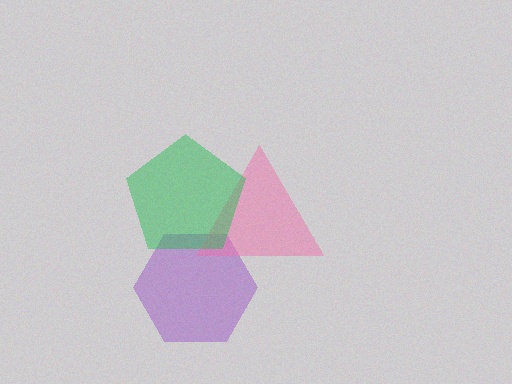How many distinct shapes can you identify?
There are 3 distinct shapes: a purple hexagon, a pink triangle, a green pentagon.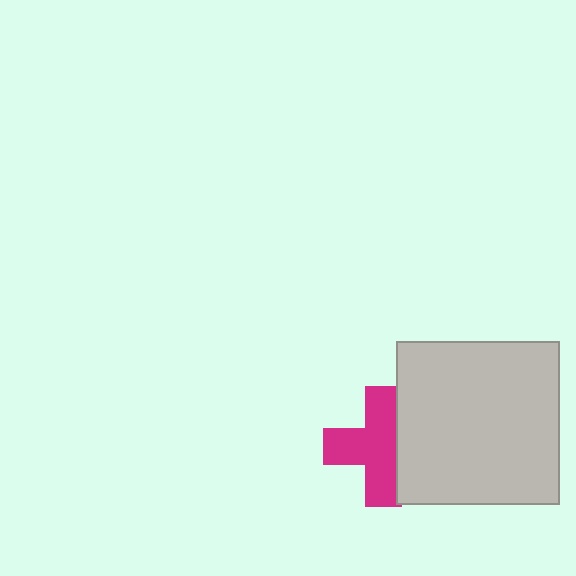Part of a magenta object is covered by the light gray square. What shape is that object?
It is a cross.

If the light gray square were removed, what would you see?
You would see the complete magenta cross.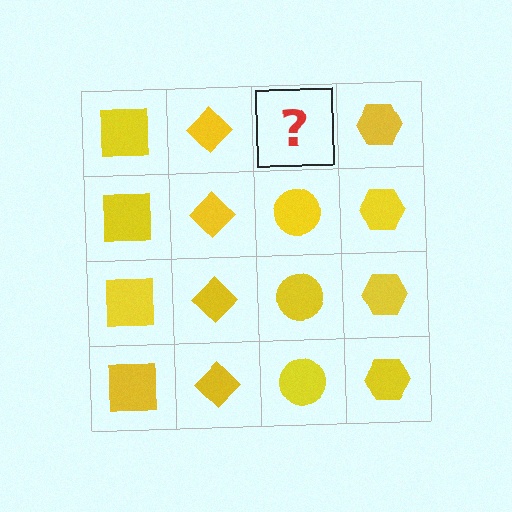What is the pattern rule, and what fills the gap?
The rule is that each column has a consistent shape. The gap should be filled with a yellow circle.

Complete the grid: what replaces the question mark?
The question mark should be replaced with a yellow circle.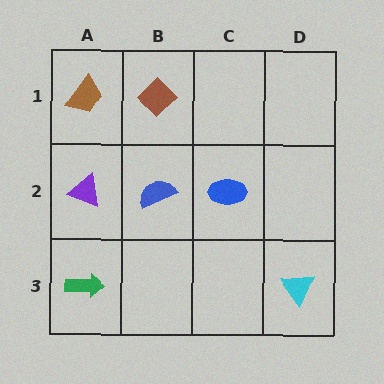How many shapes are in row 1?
2 shapes.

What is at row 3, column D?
A cyan triangle.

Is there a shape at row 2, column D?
No, that cell is empty.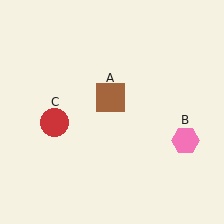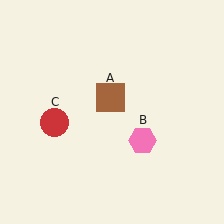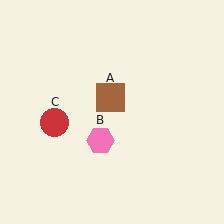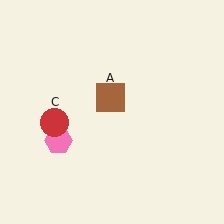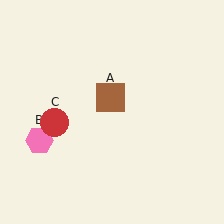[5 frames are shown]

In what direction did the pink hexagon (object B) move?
The pink hexagon (object B) moved left.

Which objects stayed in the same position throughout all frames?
Brown square (object A) and red circle (object C) remained stationary.